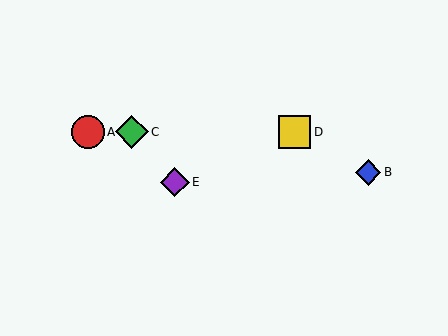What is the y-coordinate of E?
Object E is at y≈182.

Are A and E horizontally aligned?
No, A is at y≈132 and E is at y≈182.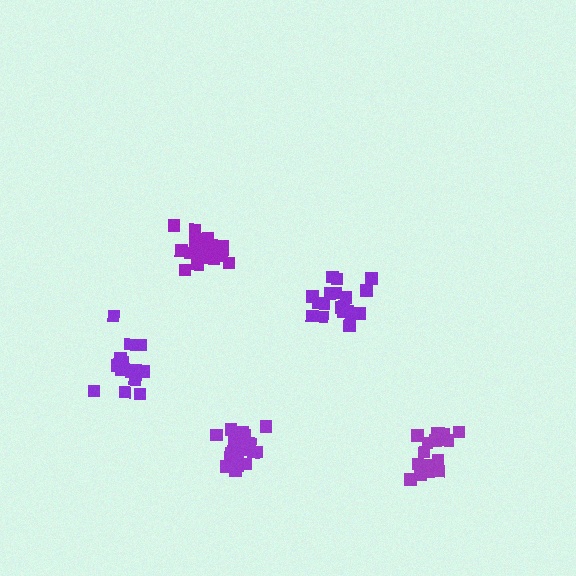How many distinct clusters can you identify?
There are 5 distinct clusters.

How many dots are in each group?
Group 1: 21 dots, Group 2: 21 dots, Group 3: 19 dots, Group 4: 20 dots, Group 5: 16 dots (97 total).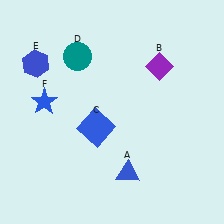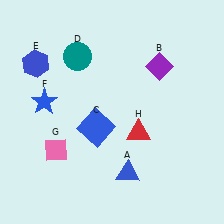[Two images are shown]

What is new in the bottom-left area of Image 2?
A pink diamond (G) was added in the bottom-left area of Image 2.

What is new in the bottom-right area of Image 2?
A red triangle (H) was added in the bottom-right area of Image 2.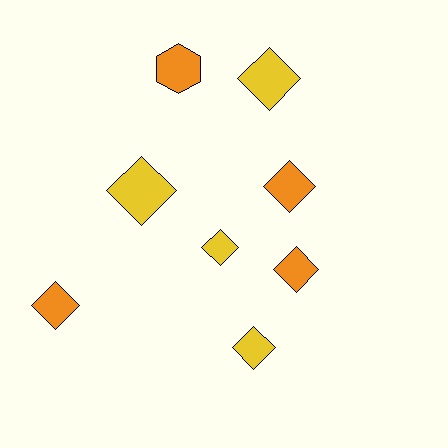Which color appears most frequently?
Yellow, with 4 objects.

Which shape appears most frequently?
Diamond, with 7 objects.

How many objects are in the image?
There are 8 objects.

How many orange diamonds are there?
There are 3 orange diamonds.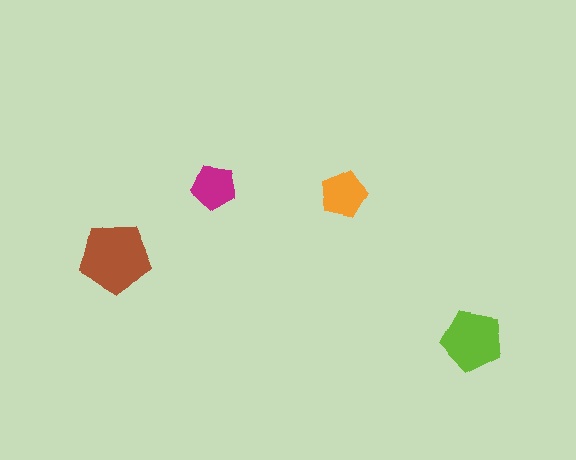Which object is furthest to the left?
The brown pentagon is leftmost.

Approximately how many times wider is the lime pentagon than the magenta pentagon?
About 1.5 times wider.